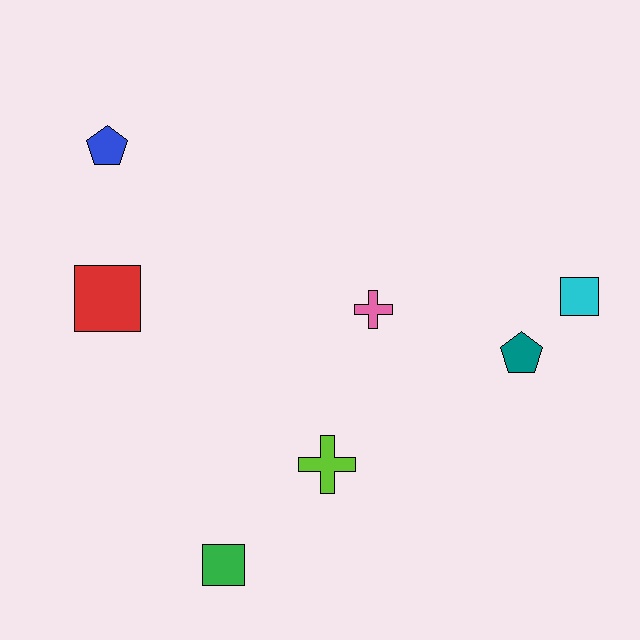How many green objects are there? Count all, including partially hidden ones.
There is 1 green object.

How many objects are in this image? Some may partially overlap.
There are 7 objects.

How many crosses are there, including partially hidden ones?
There are 2 crosses.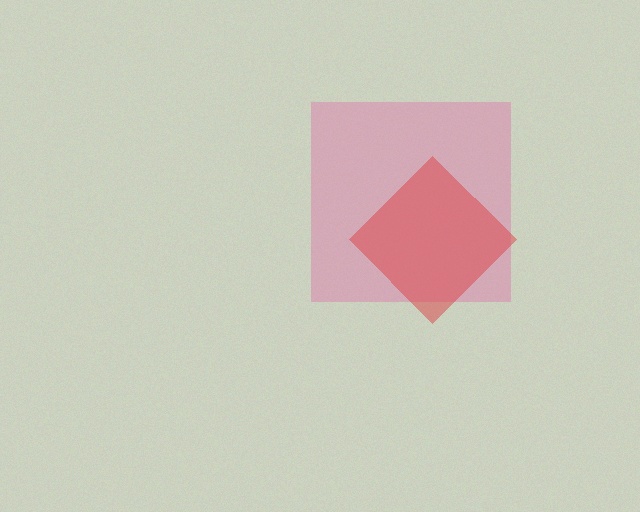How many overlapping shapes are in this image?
There are 2 overlapping shapes in the image.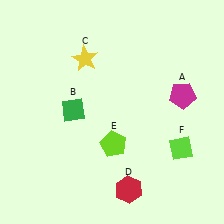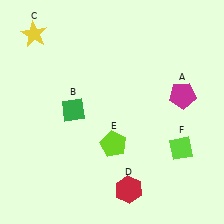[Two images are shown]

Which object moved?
The yellow star (C) moved left.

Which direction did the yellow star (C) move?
The yellow star (C) moved left.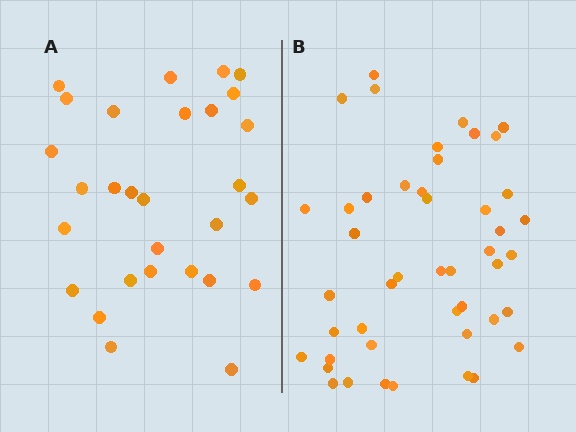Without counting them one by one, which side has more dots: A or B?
Region B (the right region) has more dots.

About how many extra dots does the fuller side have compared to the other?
Region B has approximately 15 more dots than region A.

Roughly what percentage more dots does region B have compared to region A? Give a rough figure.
About 60% more.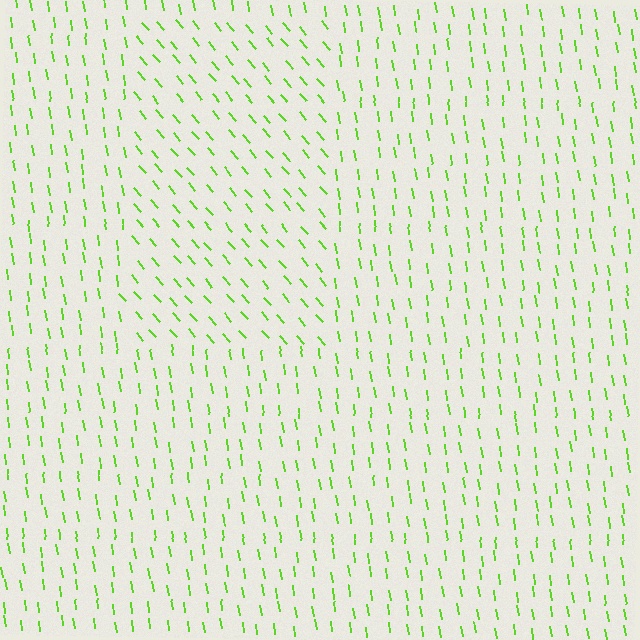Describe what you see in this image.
The image is filled with small lime line segments. A rectangle region in the image has lines oriented differently from the surrounding lines, creating a visible texture boundary.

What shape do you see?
I see a rectangle.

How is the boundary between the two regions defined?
The boundary is defined purely by a change in line orientation (approximately 33 degrees difference). All lines are the same color and thickness.